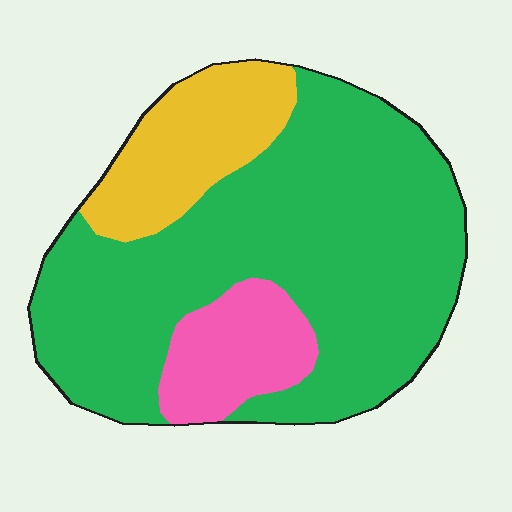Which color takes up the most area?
Green, at roughly 70%.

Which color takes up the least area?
Pink, at roughly 15%.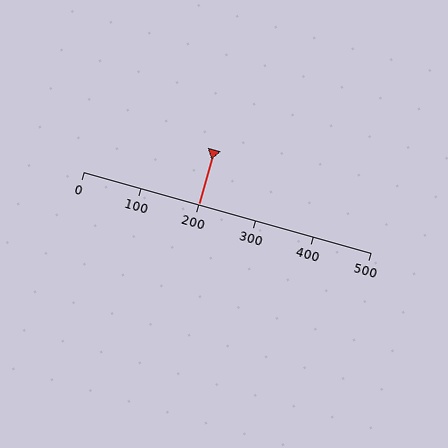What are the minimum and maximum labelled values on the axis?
The axis runs from 0 to 500.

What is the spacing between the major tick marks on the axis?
The major ticks are spaced 100 apart.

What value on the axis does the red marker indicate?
The marker indicates approximately 200.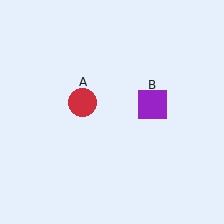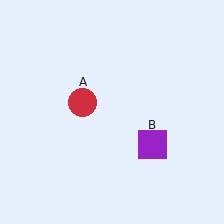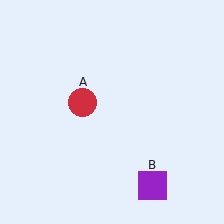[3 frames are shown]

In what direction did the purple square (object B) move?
The purple square (object B) moved down.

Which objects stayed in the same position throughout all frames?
Red circle (object A) remained stationary.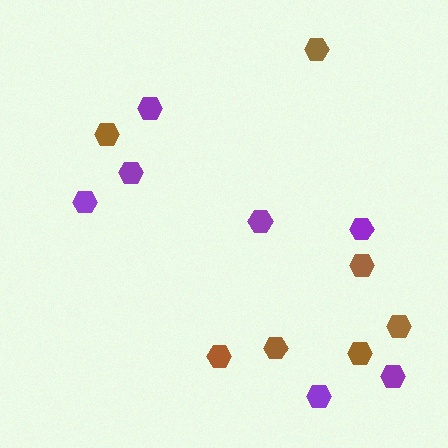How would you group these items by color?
There are 2 groups: one group of brown hexagons (7) and one group of purple hexagons (7).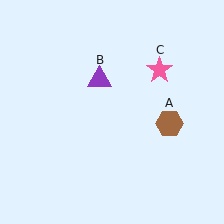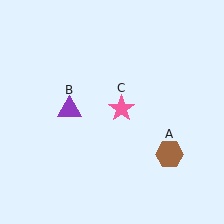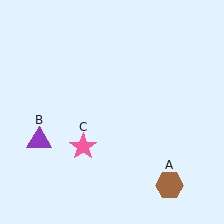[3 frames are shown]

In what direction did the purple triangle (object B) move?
The purple triangle (object B) moved down and to the left.